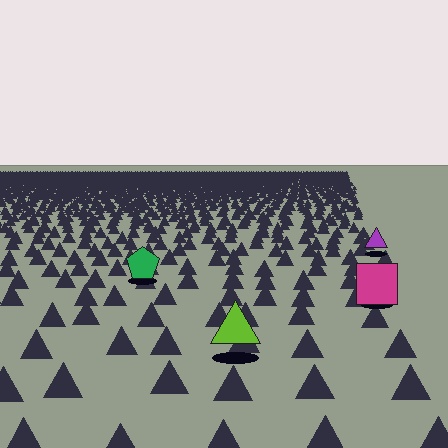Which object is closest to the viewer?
The lime triangle is closest. The texture marks near it are larger and more spread out.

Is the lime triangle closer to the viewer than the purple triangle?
Yes. The lime triangle is closer — you can tell from the texture gradient: the ground texture is coarser near it.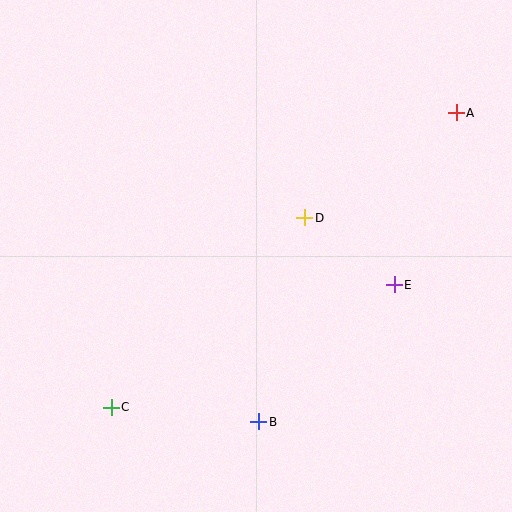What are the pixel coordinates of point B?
Point B is at (259, 422).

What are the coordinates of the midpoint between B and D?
The midpoint between B and D is at (282, 320).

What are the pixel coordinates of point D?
Point D is at (305, 218).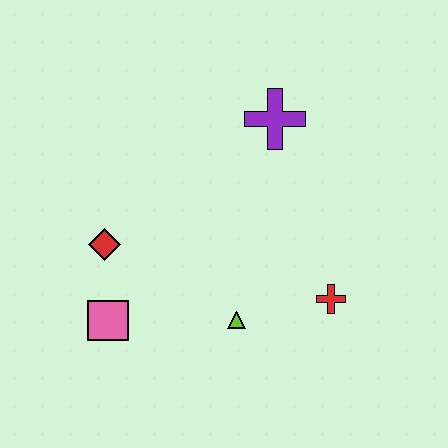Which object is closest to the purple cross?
The red cross is closest to the purple cross.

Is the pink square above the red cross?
No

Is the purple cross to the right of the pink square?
Yes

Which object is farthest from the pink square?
The purple cross is farthest from the pink square.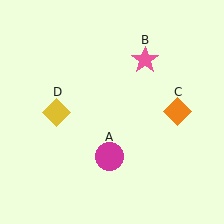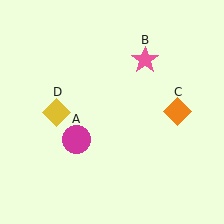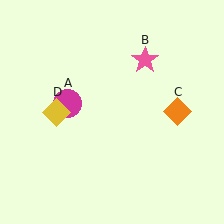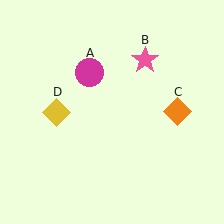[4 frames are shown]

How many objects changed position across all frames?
1 object changed position: magenta circle (object A).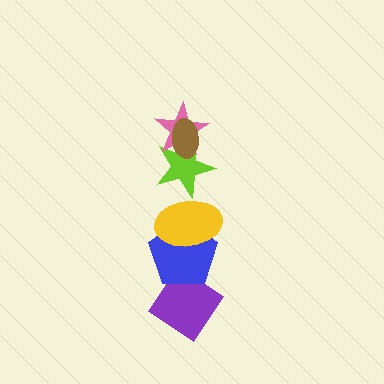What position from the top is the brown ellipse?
The brown ellipse is 1st from the top.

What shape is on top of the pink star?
The brown ellipse is on top of the pink star.